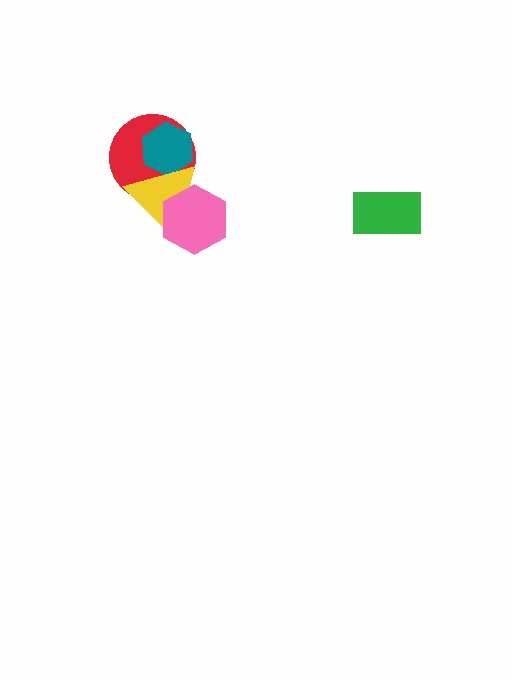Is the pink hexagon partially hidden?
No, no other shape covers it.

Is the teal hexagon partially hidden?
Yes, it is partially covered by another shape.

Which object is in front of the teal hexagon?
The yellow triangle is in front of the teal hexagon.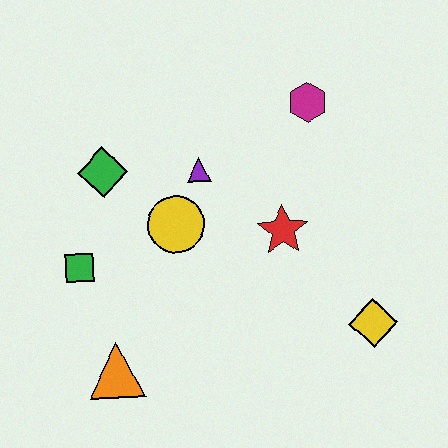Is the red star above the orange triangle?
Yes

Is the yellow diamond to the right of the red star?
Yes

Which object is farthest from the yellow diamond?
The green diamond is farthest from the yellow diamond.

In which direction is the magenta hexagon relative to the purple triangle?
The magenta hexagon is to the right of the purple triangle.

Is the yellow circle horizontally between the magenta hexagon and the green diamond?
Yes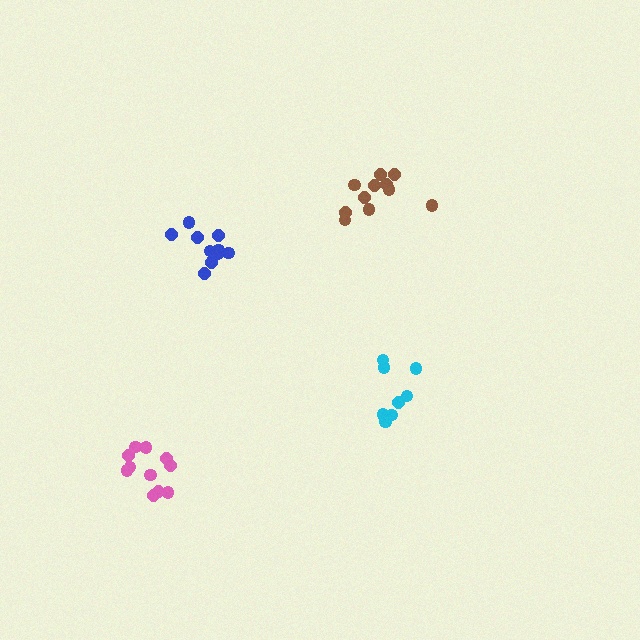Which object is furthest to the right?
The cyan cluster is rightmost.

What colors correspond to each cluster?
The clusters are colored: blue, brown, cyan, pink.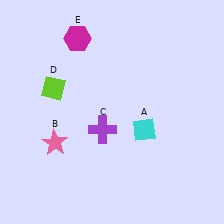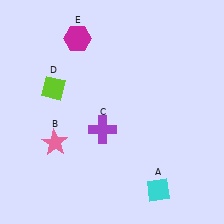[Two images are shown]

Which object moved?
The cyan diamond (A) moved down.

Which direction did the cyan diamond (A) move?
The cyan diamond (A) moved down.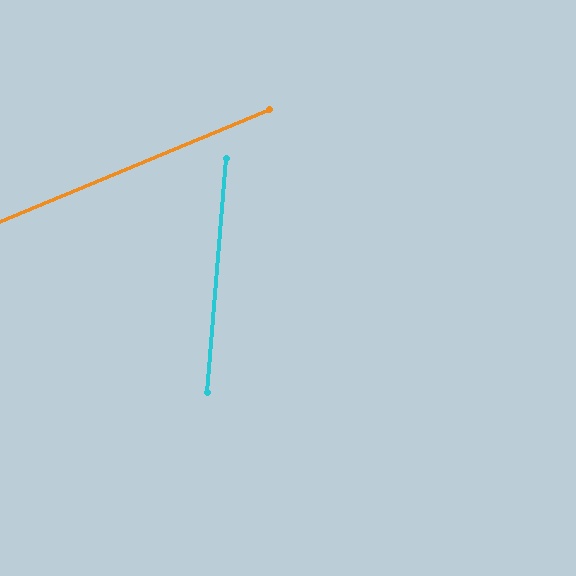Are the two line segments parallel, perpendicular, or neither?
Neither parallel nor perpendicular — they differ by about 63°.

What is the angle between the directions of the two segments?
Approximately 63 degrees.